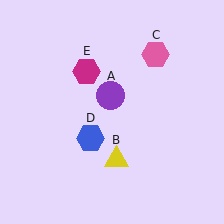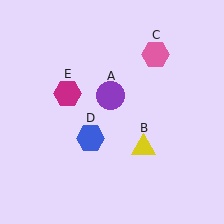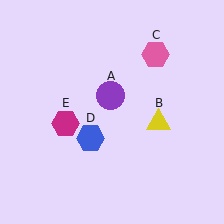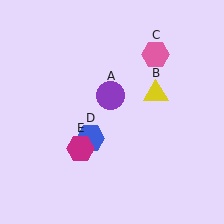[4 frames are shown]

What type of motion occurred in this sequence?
The yellow triangle (object B), magenta hexagon (object E) rotated counterclockwise around the center of the scene.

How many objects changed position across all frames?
2 objects changed position: yellow triangle (object B), magenta hexagon (object E).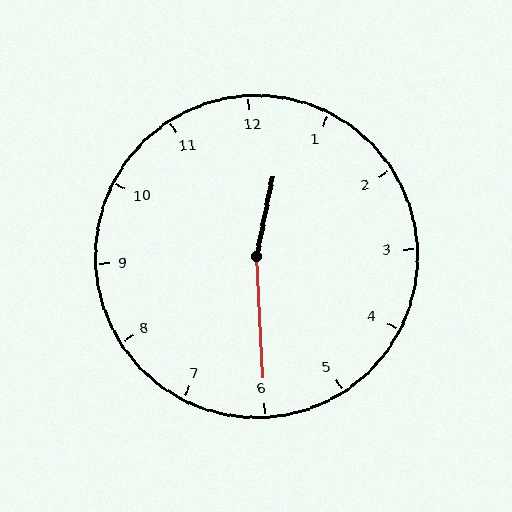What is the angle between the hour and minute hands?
Approximately 165 degrees.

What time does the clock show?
12:30.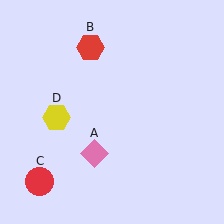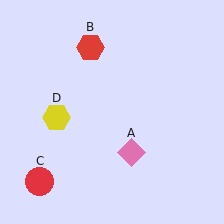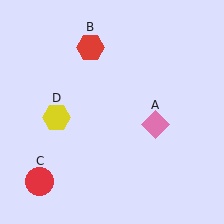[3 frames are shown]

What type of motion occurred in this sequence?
The pink diamond (object A) rotated counterclockwise around the center of the scene.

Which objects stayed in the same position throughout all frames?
Red hexagon (object B) and red circle (object C) and yellow hexagon (object D) remained stationary.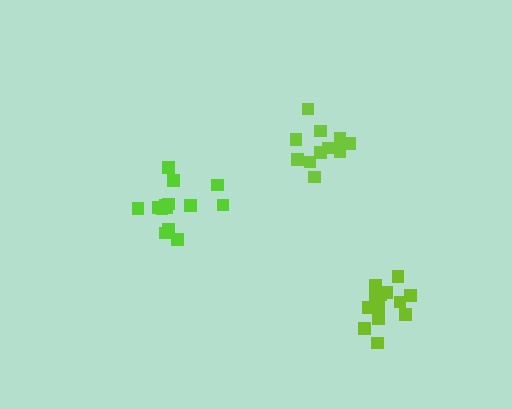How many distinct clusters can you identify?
There are 3 distinct clusters.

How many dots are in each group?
Group 1: 11 dots, Group 2: 13 dots, Group 3: 14 dots (38 total).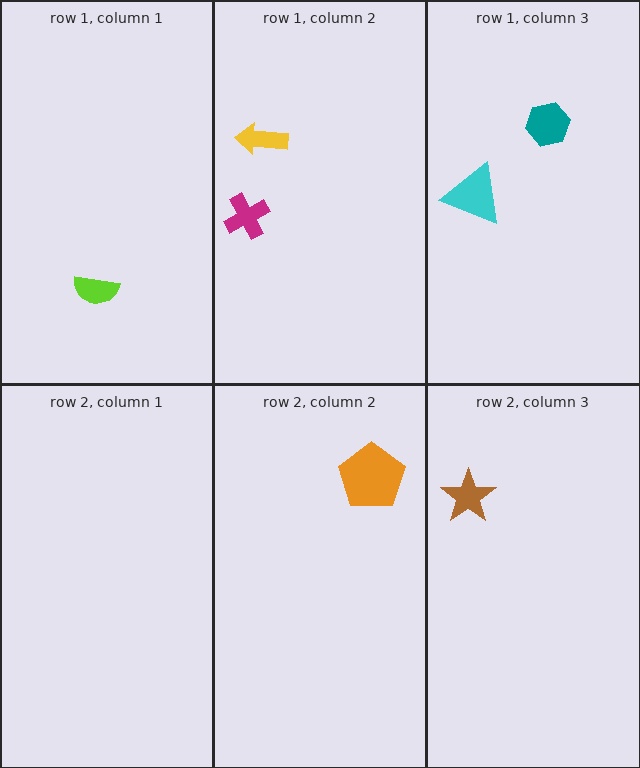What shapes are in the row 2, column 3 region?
The brown star.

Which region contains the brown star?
The row 2, column 3 region.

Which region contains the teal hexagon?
The row 1, column 3 region.